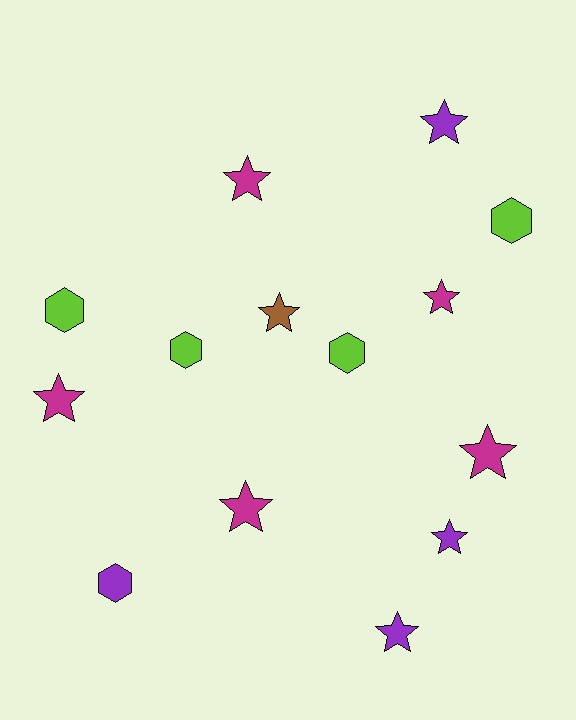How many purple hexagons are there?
There is 1 purple hexagon.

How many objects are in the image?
There are 14 objects.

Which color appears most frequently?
Magenta, with 5 objects.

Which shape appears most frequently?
Star, with 9 objects.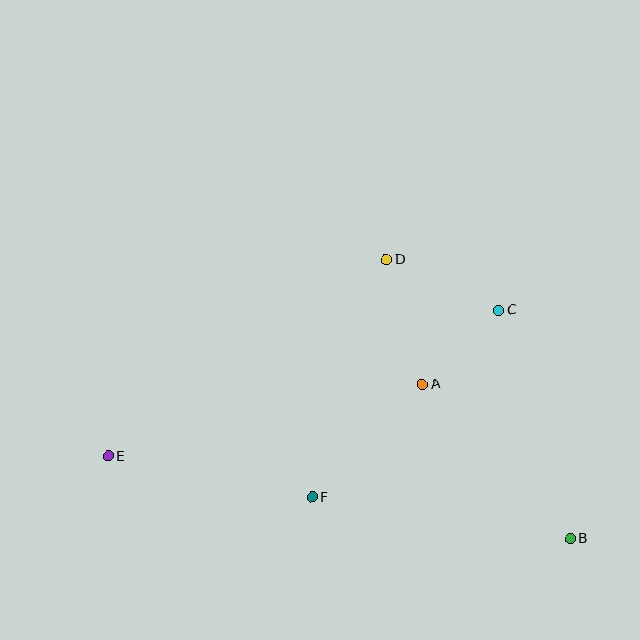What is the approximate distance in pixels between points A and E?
The distance between A and E is approximately 322 pixels.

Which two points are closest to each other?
Points A and C are closest to each other.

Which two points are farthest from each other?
Points B and E are farthest from each other.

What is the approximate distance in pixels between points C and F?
The distance between C and F is approximately 264 pixels.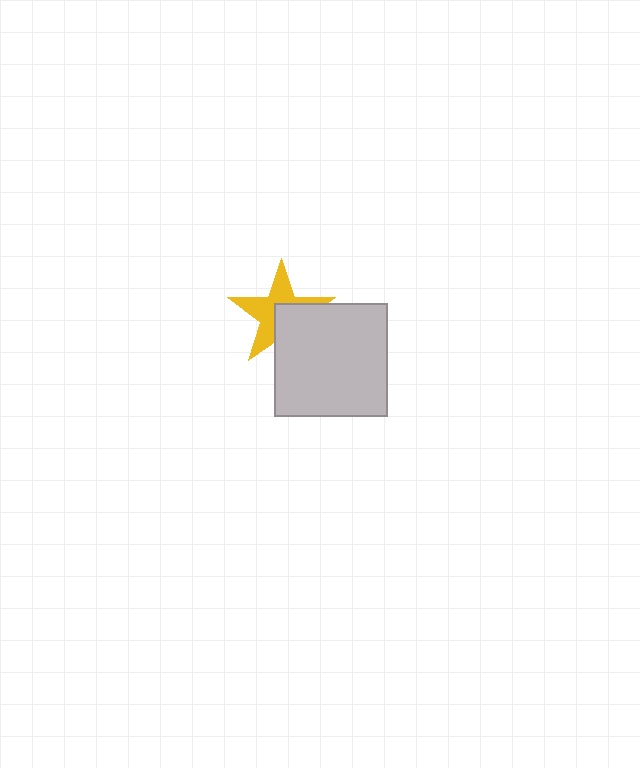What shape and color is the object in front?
The object in front is a light gray square.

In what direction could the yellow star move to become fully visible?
The yellow star could move toward the upper-left. That would shift it out from behind the light gray square entirely.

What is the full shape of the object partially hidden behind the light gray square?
The partially hidden object is a yellow star.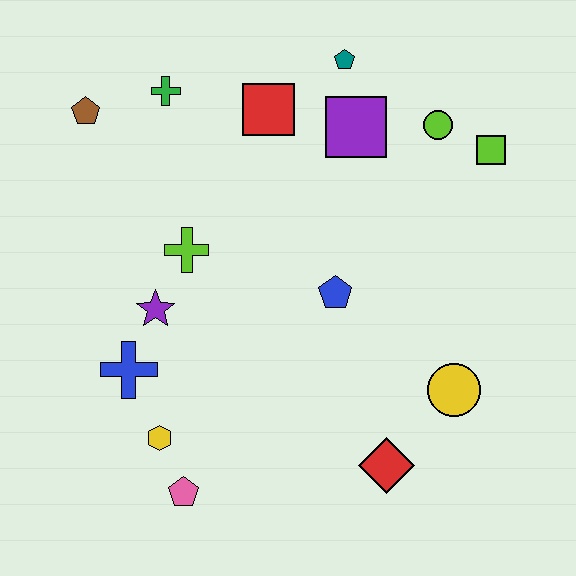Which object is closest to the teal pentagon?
The purple square is closest to the teal pentagon.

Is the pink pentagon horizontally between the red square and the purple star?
Yes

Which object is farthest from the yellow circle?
The brown pentagon is farthest from the yellow circle.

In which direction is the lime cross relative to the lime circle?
The lime cross is to the left of the lime circle.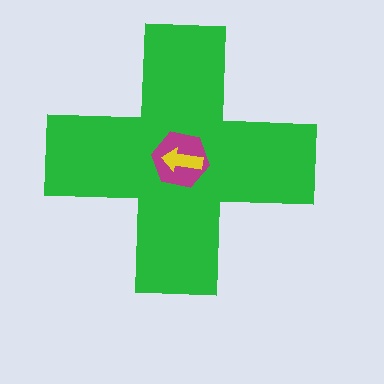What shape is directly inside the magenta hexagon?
The yellow arrow.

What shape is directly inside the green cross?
The magenta hexagon.